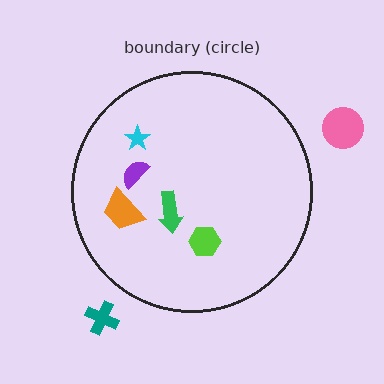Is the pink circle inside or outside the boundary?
Outside.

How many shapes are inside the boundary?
5 inside, 2 outside.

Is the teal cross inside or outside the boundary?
Outside.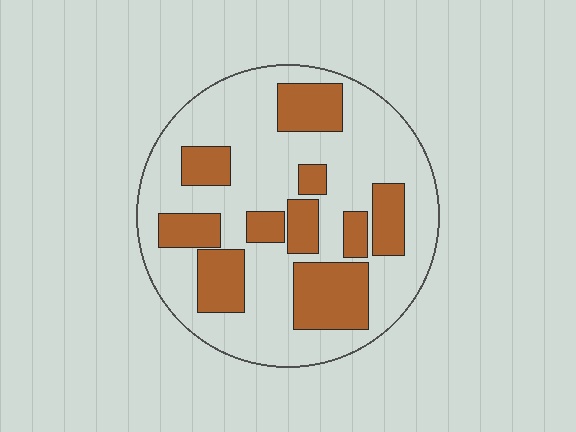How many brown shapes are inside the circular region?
10.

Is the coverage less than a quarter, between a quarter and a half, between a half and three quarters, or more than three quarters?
Between a quarter and a half.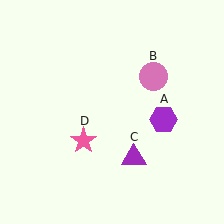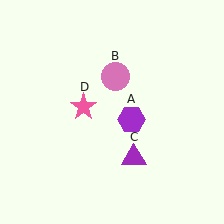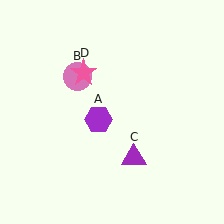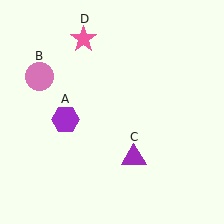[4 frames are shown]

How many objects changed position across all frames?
3 objects changed position: purple hexagon (object A), pink circle (object B), pink star (object D).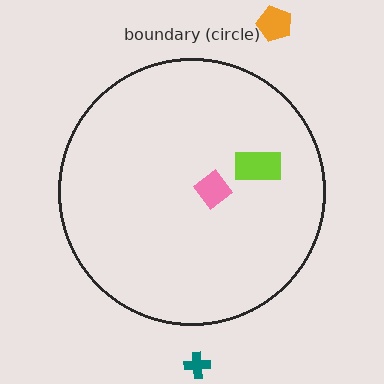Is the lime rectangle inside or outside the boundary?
Inside.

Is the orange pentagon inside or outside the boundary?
Outside.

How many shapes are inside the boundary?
2 inside, 2 outside.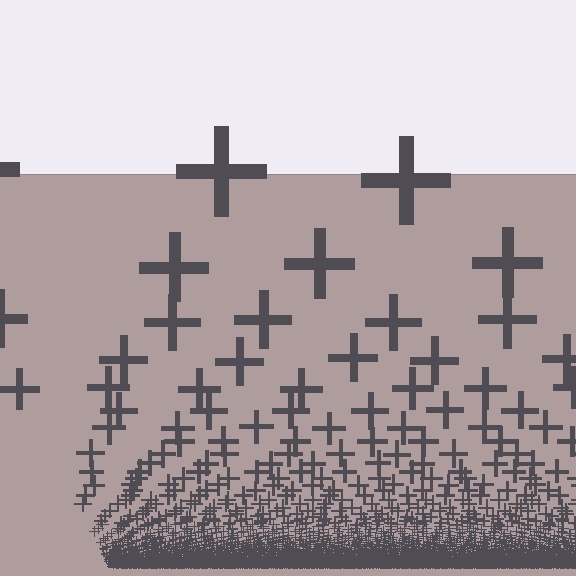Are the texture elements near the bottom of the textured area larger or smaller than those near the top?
Smaller. The gradient is inverted — elements near the bottom are smaller and denser.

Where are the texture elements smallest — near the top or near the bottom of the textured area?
Near the bottom.